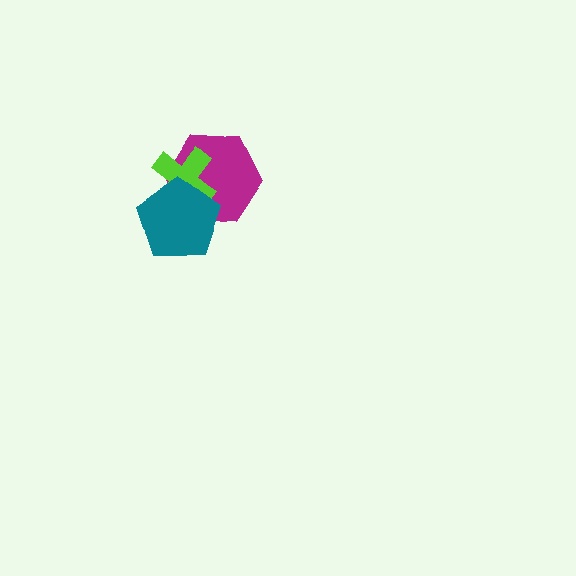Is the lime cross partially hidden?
Yes, it is partially covered by another shape.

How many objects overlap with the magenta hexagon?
2 objects overlap with the magenta hexagon.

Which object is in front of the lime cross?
The teal pentagon is in front of the lime cross.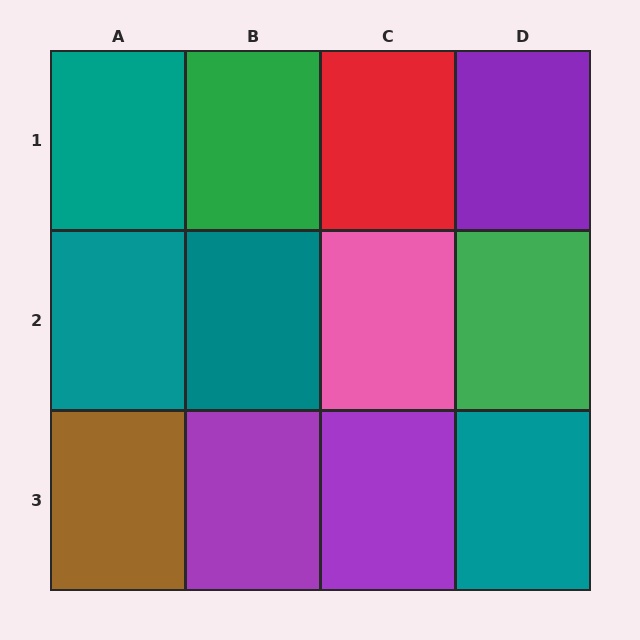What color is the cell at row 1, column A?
Teal.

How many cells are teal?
4 cells are teal.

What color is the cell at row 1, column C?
Red.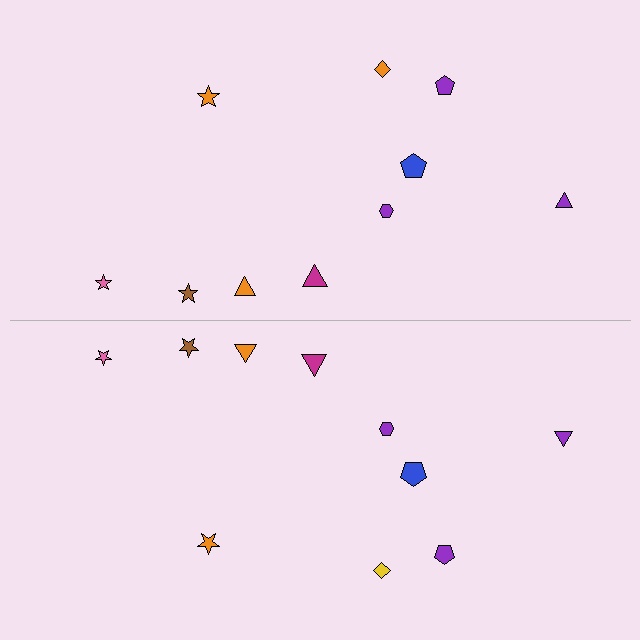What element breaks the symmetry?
The yellow diamond on the bottom side breaks the symmetry — its mirror counterpart is orange.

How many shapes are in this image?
There are 20 shapes in this image.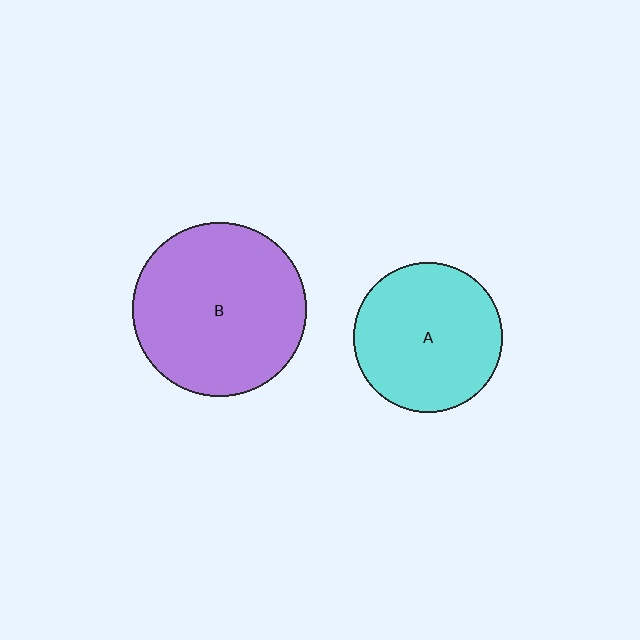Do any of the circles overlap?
No, none of the circles overlap.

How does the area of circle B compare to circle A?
Approximately 1.4 times.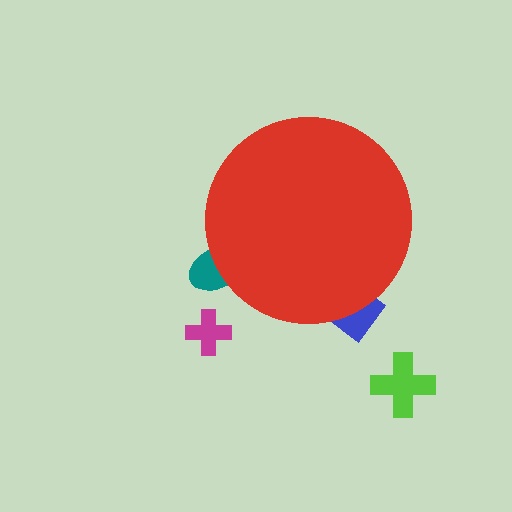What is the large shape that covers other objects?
A red circle.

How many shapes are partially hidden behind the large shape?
2 shapes are partially hidden.